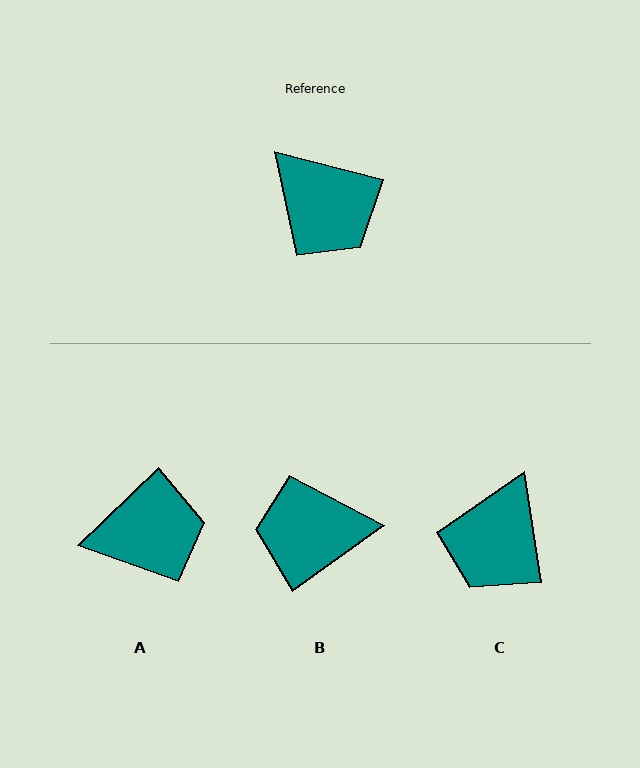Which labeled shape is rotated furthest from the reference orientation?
B, about 130 degrees away.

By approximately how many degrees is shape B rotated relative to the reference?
Approximately 130 degrees clockwise.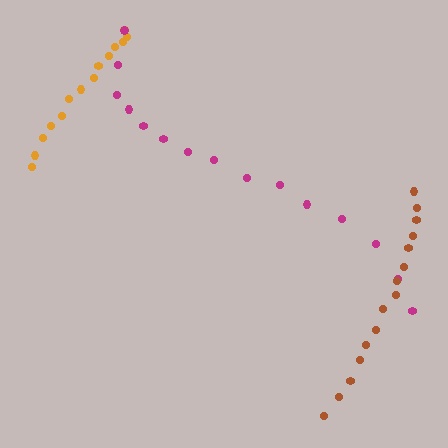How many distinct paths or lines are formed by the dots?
There are 3 distinct paths.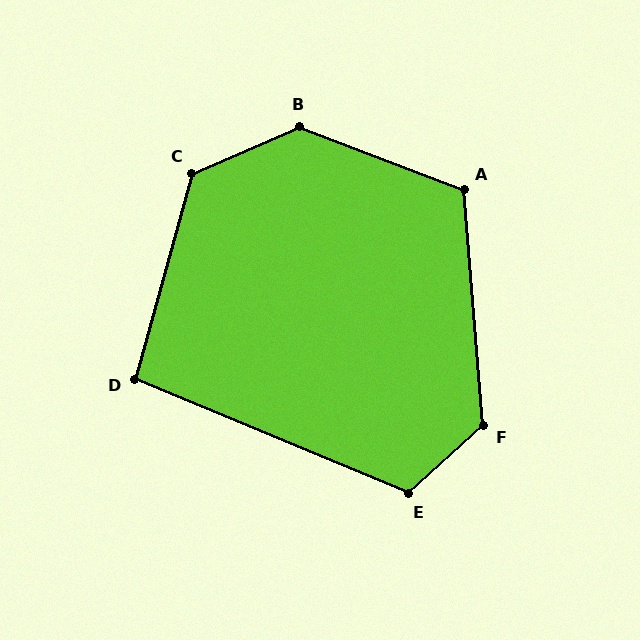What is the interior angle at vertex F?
Approximately 127 degrees (obtuse).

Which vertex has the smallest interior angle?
D, at approximately 97 degrees.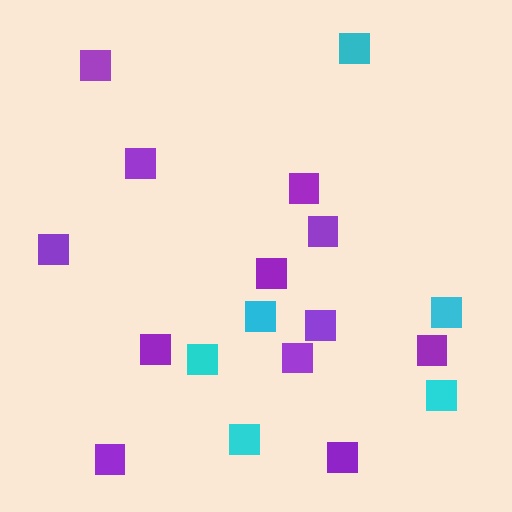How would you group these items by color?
There are 2 groups: one group of purple squares (12) and one group of cyan squares (6).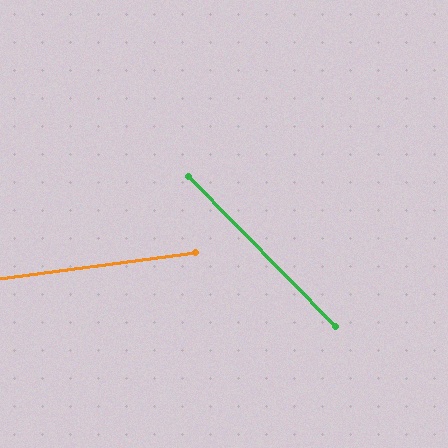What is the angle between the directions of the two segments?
Approximately 53 degrees.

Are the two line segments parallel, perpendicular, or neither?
Neither parallel nor perpendicular — they differ by about 53°.